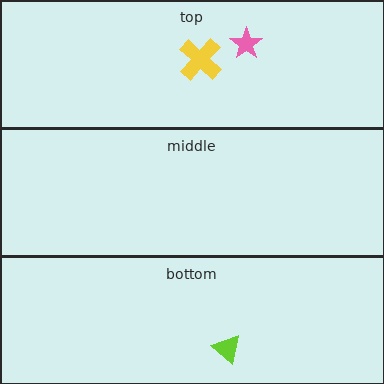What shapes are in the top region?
The pink star, the yellow cross.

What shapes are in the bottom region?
The lime triangle.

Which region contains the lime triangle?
The bottom region.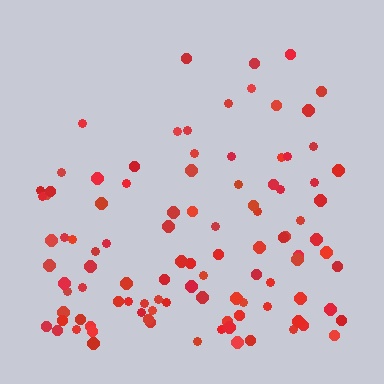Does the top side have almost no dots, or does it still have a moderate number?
Still a moderate number, just noticeably fewer than the bottom.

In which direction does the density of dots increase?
From top to bottom, with the bottom side densest.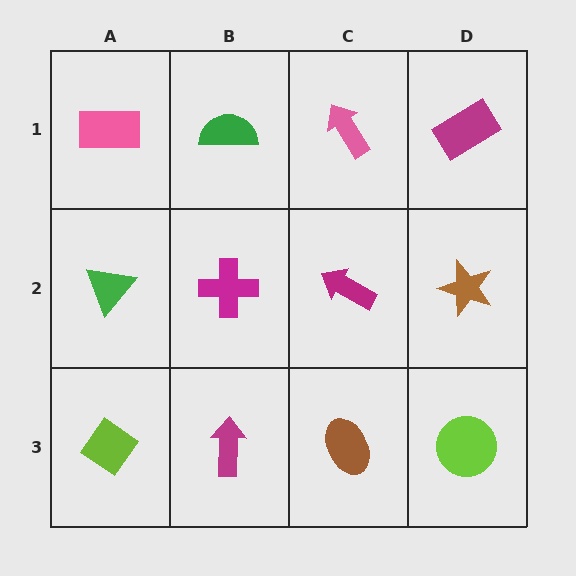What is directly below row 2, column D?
A lime circle.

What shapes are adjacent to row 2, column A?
A pink rectangle (row 1, column A), a lime diamond (row 3, column A), a magenta cross (row 2, column B).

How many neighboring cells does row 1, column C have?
3.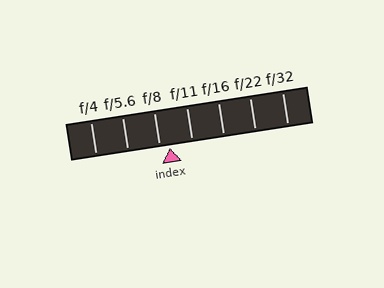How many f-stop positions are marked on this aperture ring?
There are 7 f-stop positions marked.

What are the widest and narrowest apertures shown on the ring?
The widest aperture shown is f/4 and the narrowest is f/32.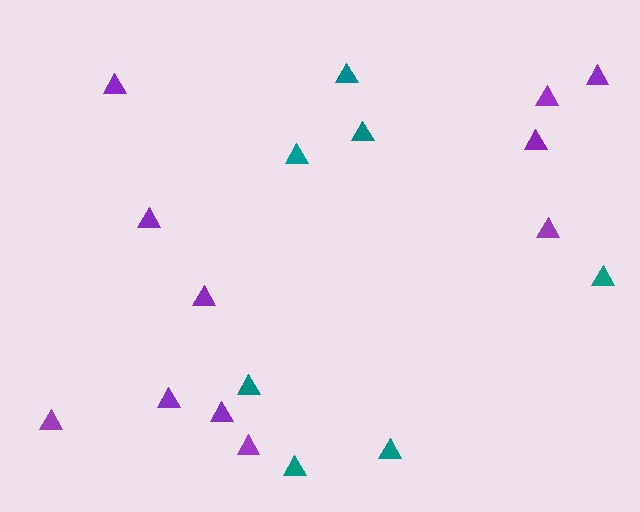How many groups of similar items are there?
There are 2 groups: one group of teal triangles (7) and one group of purple triangles (11).